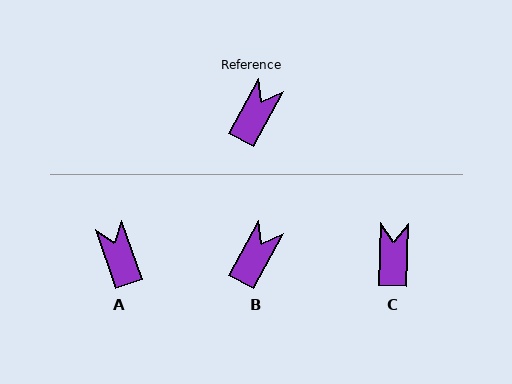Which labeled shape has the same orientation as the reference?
B.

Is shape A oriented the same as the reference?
No, it is off by about 47 degrees.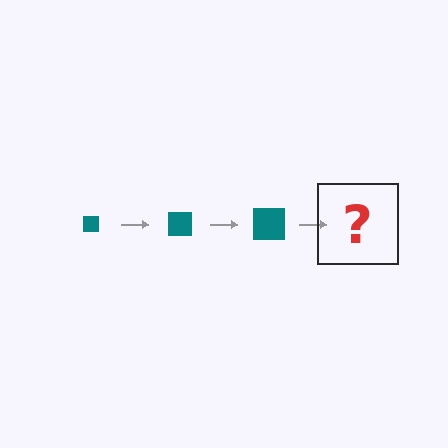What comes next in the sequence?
The next element should be a teal square, larger than the previous one.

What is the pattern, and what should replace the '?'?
The pattern is that the square gets progressively larger each step. The '?' should be a teal square, larger than the previous one.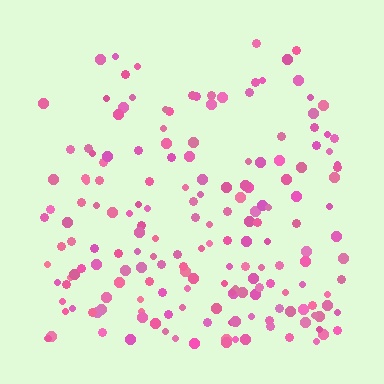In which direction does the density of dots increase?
From top to bottom, with the bottom side densest.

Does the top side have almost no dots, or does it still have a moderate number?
Still a moderate number, just noticeably fewer than the bottom.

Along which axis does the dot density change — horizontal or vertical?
Vertical.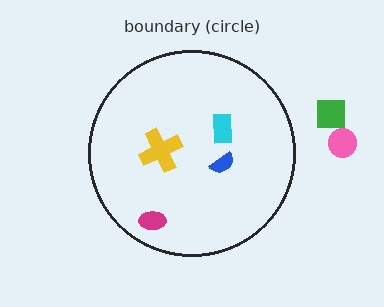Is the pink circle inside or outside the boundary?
Outside.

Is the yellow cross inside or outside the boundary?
Inside.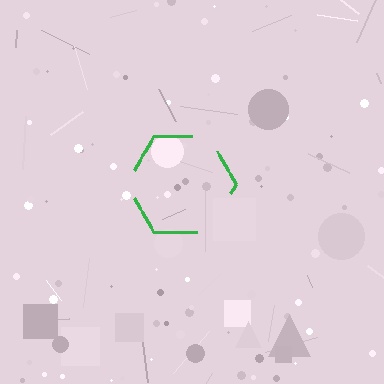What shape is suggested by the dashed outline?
The dashed outline suggests a hexagon.